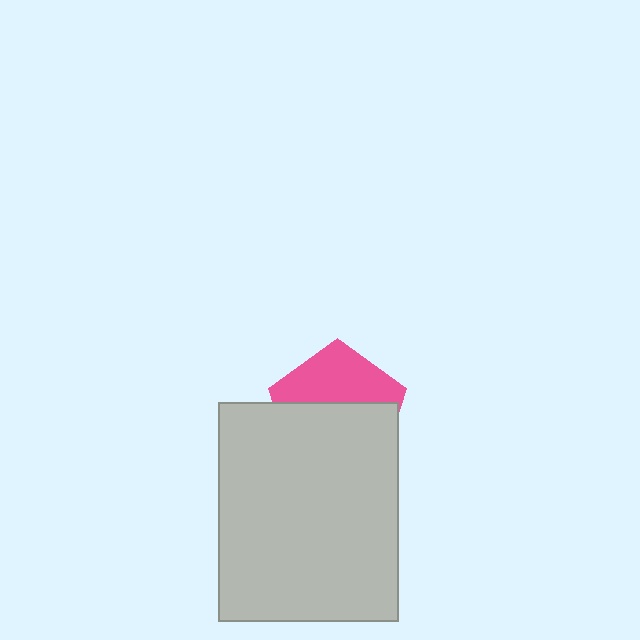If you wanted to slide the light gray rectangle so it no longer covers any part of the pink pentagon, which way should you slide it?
Slide it down — that is the most direct way to separate the two shapes.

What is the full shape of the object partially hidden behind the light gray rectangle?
The partially hidden object is a pink pentagon.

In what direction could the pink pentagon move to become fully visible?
The pink pentagon could move up. That would shift it out from behind the light gray rectangle entirely.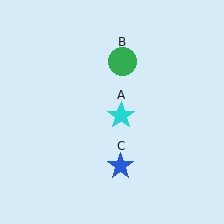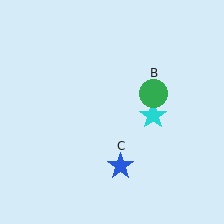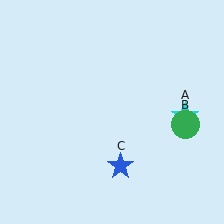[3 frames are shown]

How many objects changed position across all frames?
2 objects changed position: cyan star (object A), green circle (object B).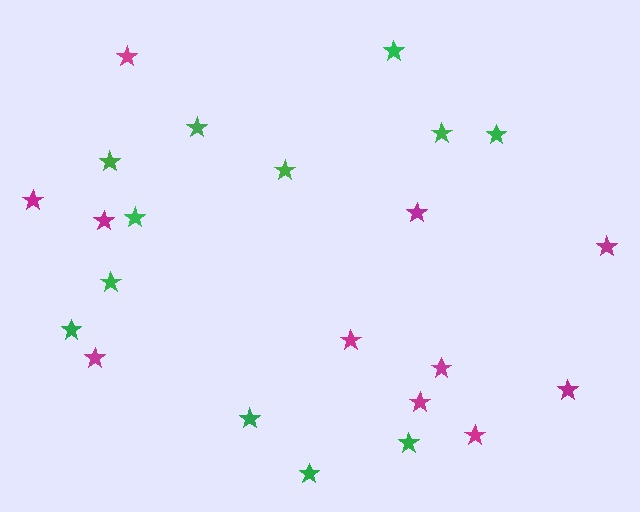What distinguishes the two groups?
There are 2 groups: one group of green stars (12) and one group of magenta stars (11).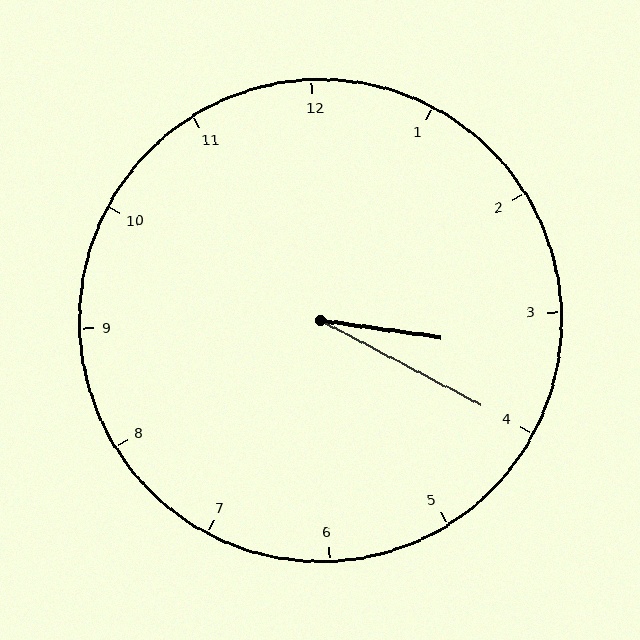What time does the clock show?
3:20.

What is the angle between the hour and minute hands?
Approximately 20 degrees.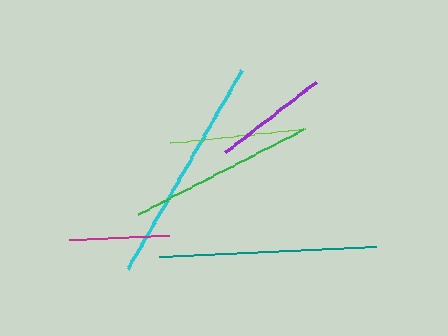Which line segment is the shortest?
The magenta line is the shortest at approximately 100 pixels.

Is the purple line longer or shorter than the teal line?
The teal line is longer than the purple line.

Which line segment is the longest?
The cyan line is the longest at approximately 229 pixels.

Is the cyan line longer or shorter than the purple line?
The cyan line is longer than the purple line.